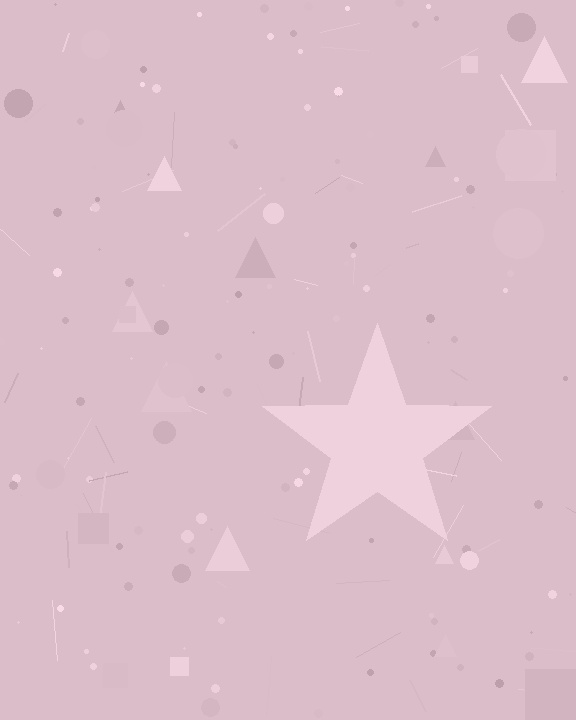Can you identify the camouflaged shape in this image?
The camouflaged shape is a star.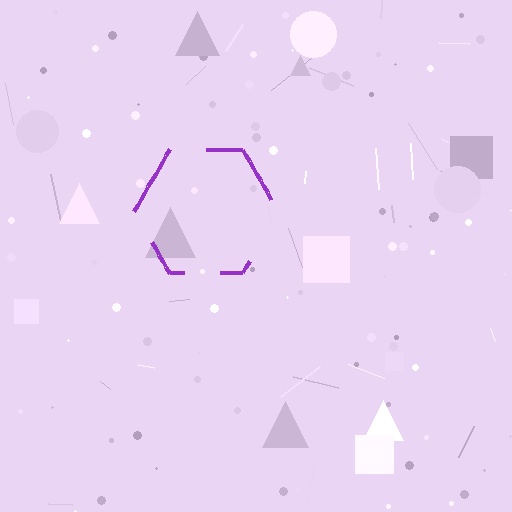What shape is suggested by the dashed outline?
The dashed outline suggests a hexagon.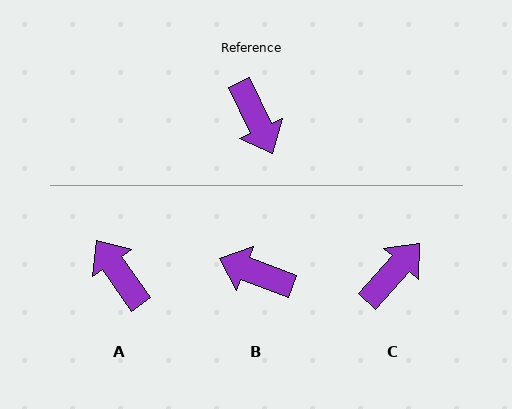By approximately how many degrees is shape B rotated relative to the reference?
Approximately 136 degrees clockwise.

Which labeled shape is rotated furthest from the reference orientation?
A, about 170 degrees away.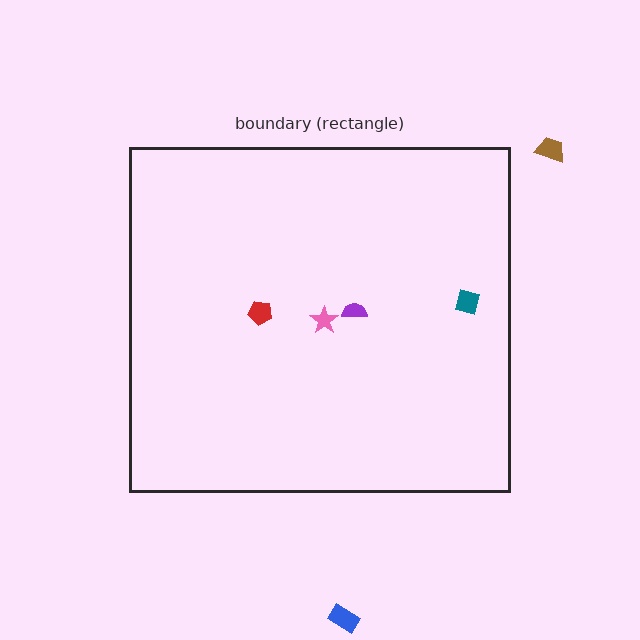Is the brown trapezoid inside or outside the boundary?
Outside.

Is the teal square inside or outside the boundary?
Inside.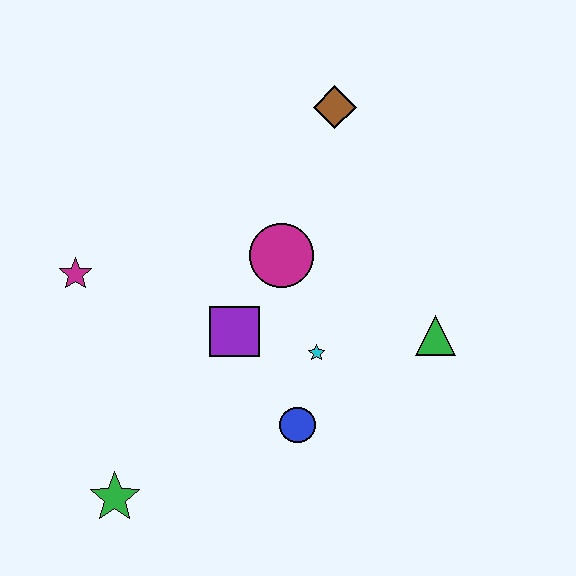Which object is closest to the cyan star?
The blue circle is closest to the cyan star.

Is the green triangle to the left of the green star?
No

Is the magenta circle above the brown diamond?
No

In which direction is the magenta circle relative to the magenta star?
The magenta circle is to the right of the magenta star.